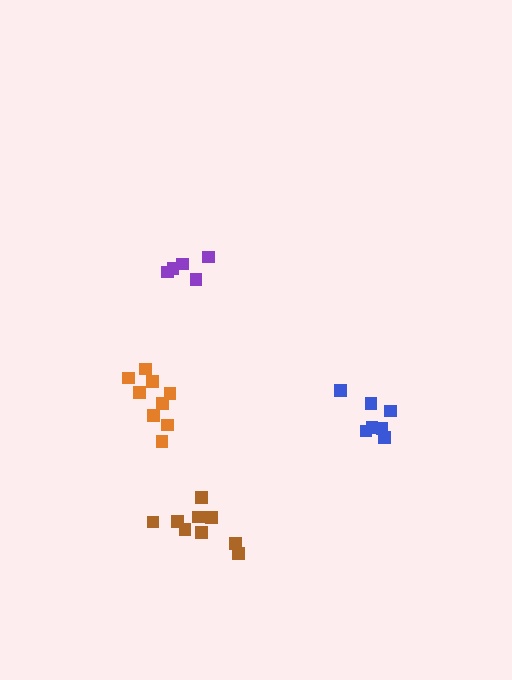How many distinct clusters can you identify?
There are 4 distinct clusters.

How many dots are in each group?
Group 1: 10 dots, Group 2: 9 dots, Group 3: 5 dots, Group 4: 7 dots (31 total).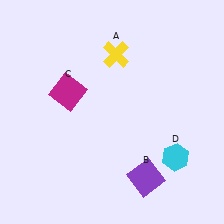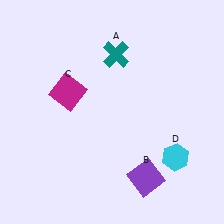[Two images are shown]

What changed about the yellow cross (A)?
In Image 1, A is yellow. In Image 2, it changed to teal.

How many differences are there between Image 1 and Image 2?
There is 1 difference between the two images.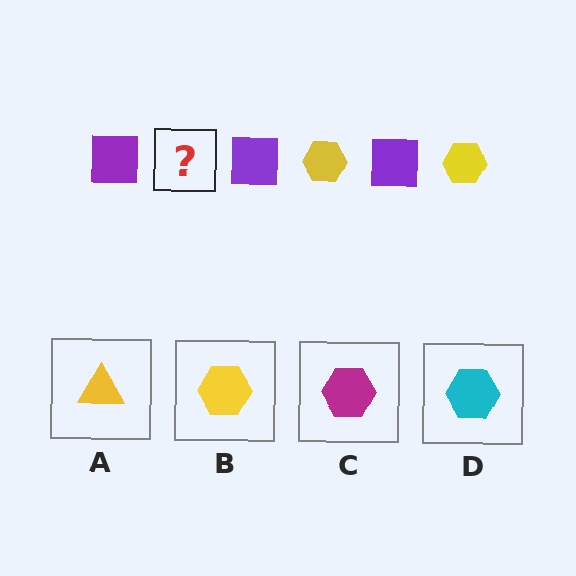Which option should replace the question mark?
Option B.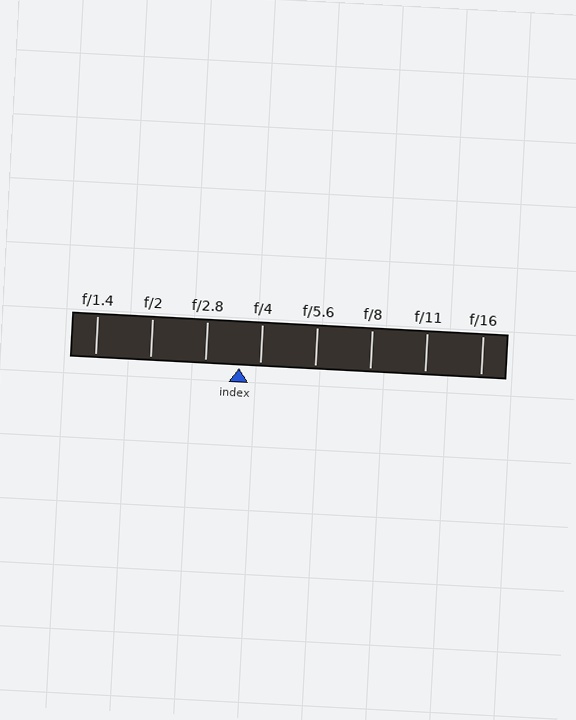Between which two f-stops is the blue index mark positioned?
The index mark is between f/2.8 and f/4.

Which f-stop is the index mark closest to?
The index mark is closest to f/4.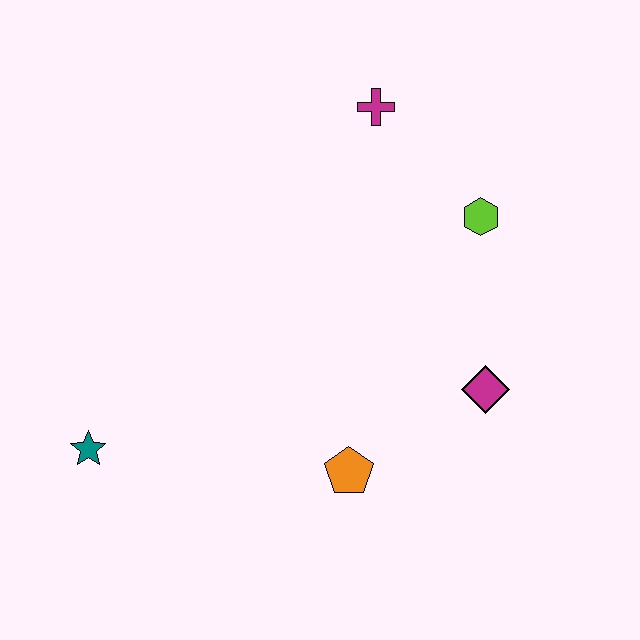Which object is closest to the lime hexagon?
The magenta cross is closest to the lime hexagon.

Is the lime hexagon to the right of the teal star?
Yes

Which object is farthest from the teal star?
The lime hexagon is farthest from the teal star.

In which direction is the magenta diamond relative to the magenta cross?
The magenta diamond is below the magenta cross.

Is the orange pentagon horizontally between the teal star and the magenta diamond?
Yes